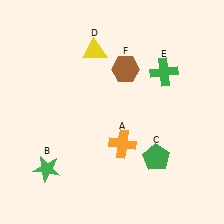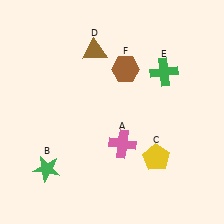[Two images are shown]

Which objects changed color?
A changed from orange to pink. C changed from green to yellow. D changed from yellow to brown.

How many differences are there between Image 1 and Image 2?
There are 3 differences between the two images.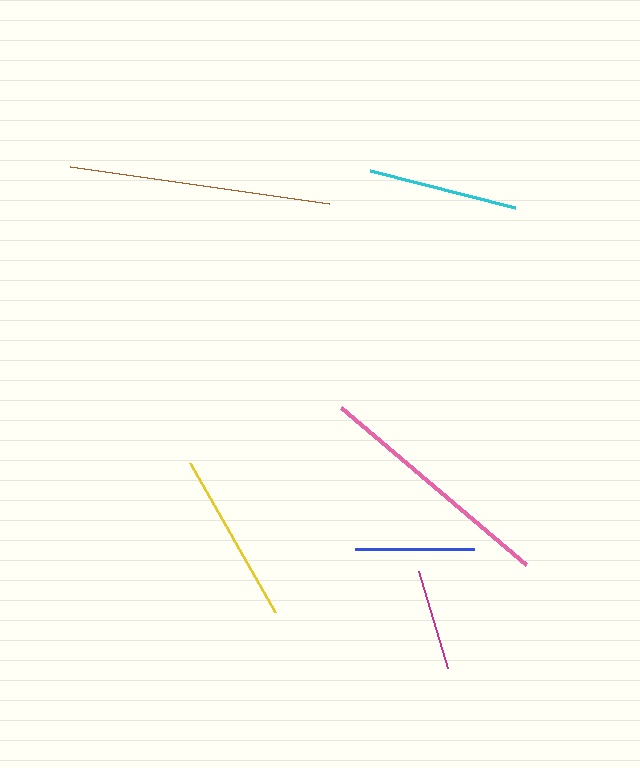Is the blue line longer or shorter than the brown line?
The brown line is longer than the blue line.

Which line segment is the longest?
The brown line is the longest at approximately 262 pixels.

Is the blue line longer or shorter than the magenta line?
The blue line is longer than the magenta line.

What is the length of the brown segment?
The brown segment is approximately 262 pixels long.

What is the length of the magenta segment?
The magenta segment is approximately 102 pixels long.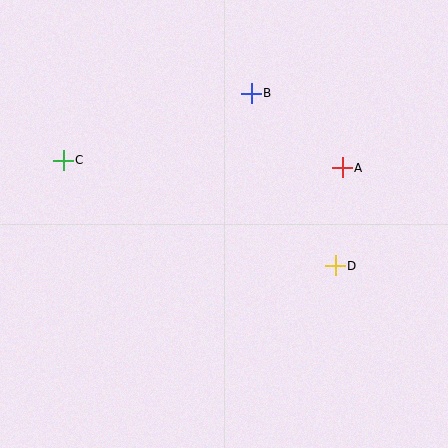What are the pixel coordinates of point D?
Point D is at (335, 266).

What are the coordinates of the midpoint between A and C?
The midpoint between A and C is at (203, 164).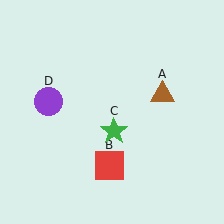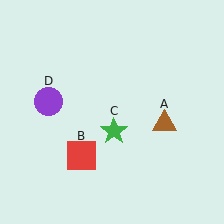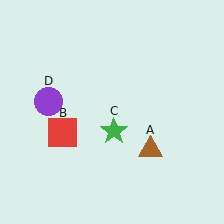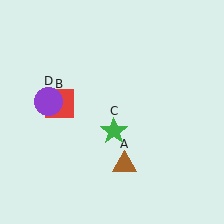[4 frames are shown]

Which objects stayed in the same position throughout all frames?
Green star (object C) and purple circle (object D) remained stationary.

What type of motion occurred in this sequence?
The brown triangle (object A), red square (object B) rotated clockwise around the center of the scene.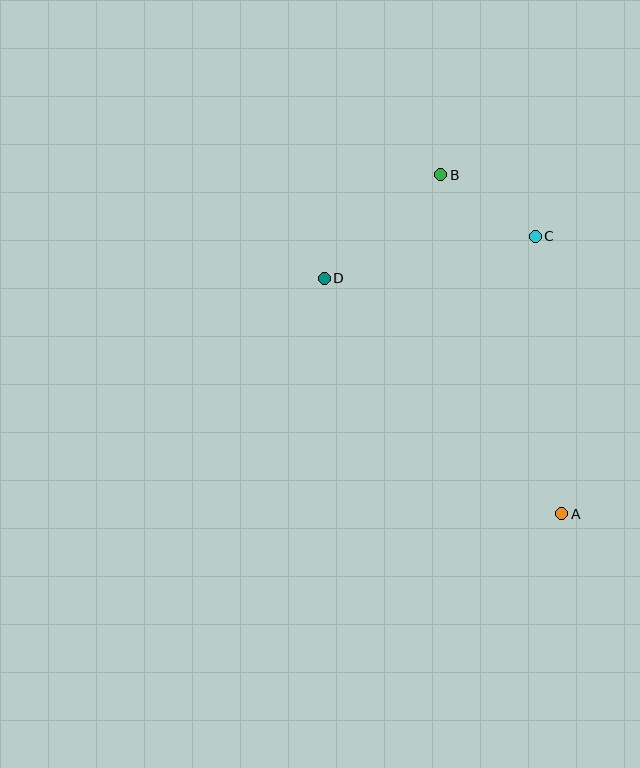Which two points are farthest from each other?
Points A and B are farthest from each other.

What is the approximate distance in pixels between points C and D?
The distance between C and D is approximately 215 pixels.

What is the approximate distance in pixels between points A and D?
The distance between A and D is approximately 334 pixels.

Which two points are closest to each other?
Points B and C are closest to each other.